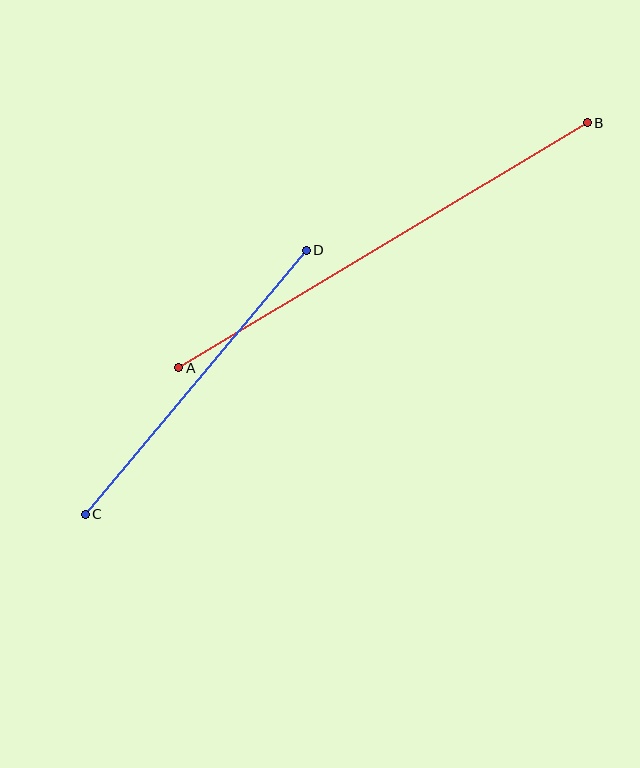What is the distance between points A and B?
The distance is approximately 476 pixels.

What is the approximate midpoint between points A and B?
The midpoint is at approximately (383, 245) pixels.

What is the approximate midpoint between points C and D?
The midpoint is at approximately (196, 382) pixels.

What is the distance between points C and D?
The distance is approximately 344 pixels.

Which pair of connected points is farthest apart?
Points A and B are farthest apart.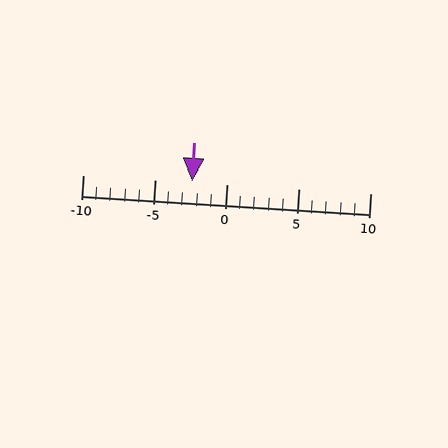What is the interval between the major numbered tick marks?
The major tick marks are spaced 5 units apart.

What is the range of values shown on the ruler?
The ruler shows values from -10 to 10.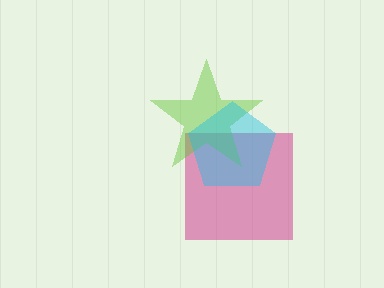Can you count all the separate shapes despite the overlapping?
Yes, there are 3 separate shapes.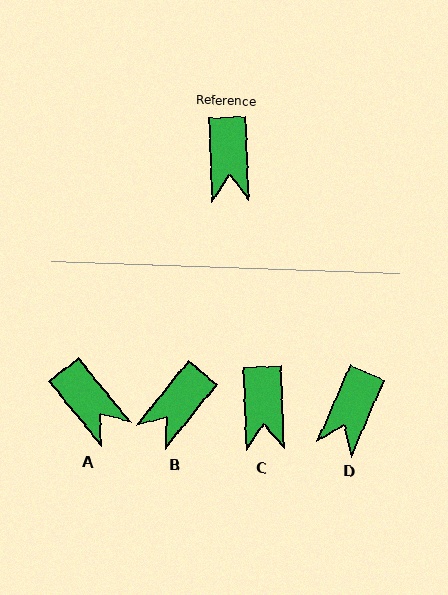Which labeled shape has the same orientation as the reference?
C.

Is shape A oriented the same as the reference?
No, it is off by about 37 degrees.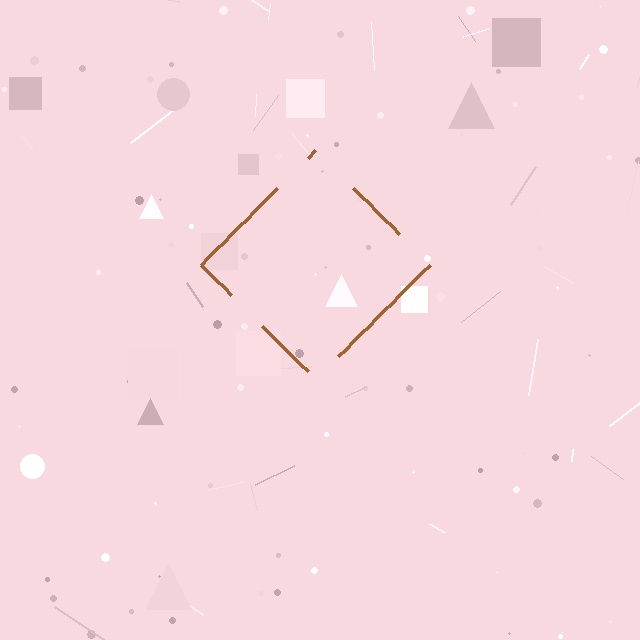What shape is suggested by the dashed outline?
The dashed outline suggests a diamond.